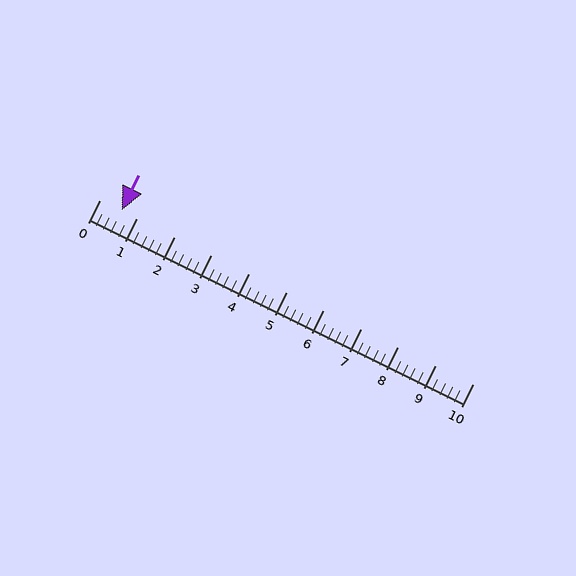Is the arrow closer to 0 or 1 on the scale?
The arrow is closer to 1.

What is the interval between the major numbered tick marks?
The major tick marks are spaced 1 units apart.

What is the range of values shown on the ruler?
The ruler shows values from 0 to 10.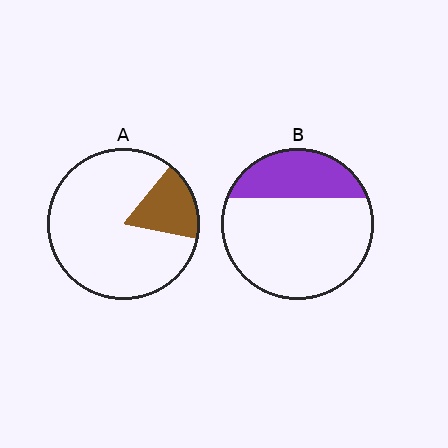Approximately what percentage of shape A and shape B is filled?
A is approximately 20% and B is approximately 30%.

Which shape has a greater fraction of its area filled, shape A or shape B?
Shape B.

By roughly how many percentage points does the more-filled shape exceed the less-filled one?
By roughly 10 percentage points (B over A).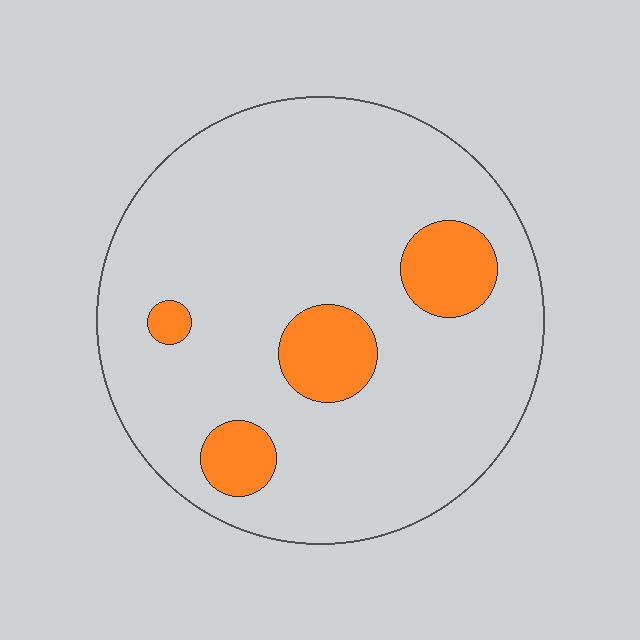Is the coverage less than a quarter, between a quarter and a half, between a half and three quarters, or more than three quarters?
Less than a quarter.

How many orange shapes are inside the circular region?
4.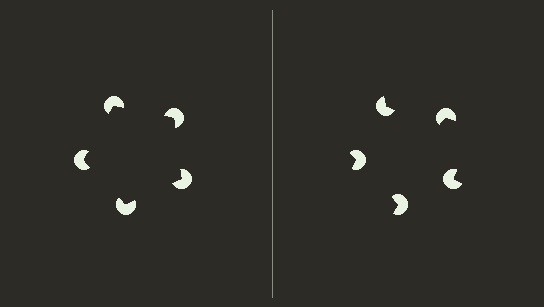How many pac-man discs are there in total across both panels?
10 — 5 on each side.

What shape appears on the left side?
An illusory pentagon.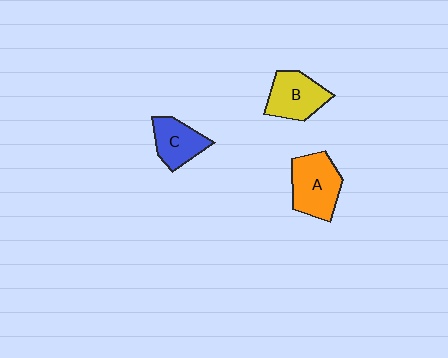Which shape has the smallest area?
Shape C (blue).